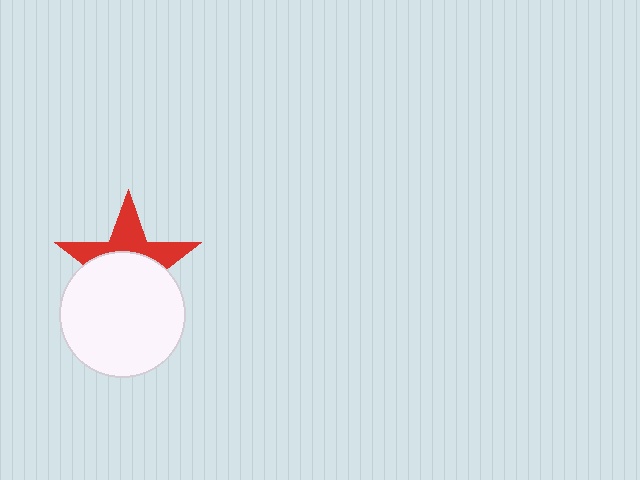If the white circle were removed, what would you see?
You would see the complete red star.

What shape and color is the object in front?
The object in front is a white circle.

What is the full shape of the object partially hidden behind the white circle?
The partially hidden object is a red star.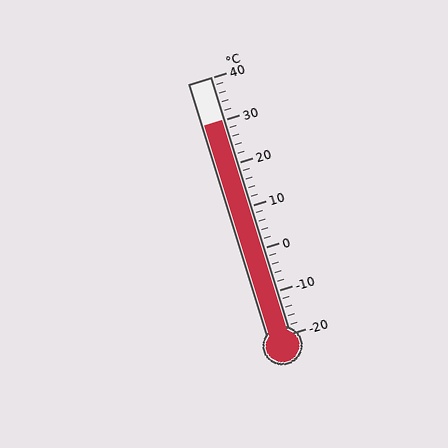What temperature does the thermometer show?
The thermometer shows approximately 30°C.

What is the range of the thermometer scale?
The thermometer scale ranges from -20°C to 40°C.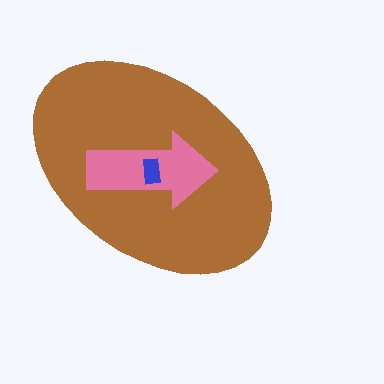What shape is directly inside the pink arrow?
The blue rectangle.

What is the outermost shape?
The brown ellipse.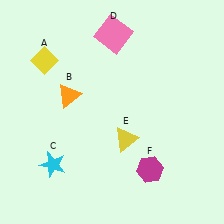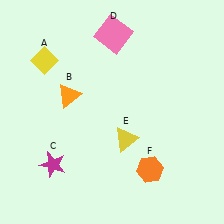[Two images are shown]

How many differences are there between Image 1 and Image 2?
There are 2 differences between the two images.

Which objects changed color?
C changed from cyan to magenta. F changed from magenta to orange.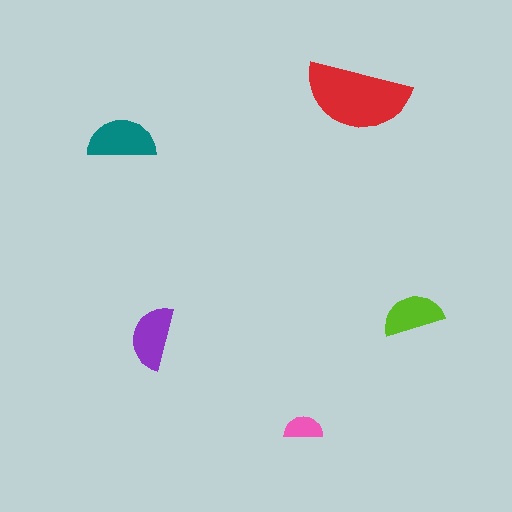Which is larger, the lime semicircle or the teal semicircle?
The teal one.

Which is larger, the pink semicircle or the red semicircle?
The red one.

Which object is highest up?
The red semicircle is topmost.